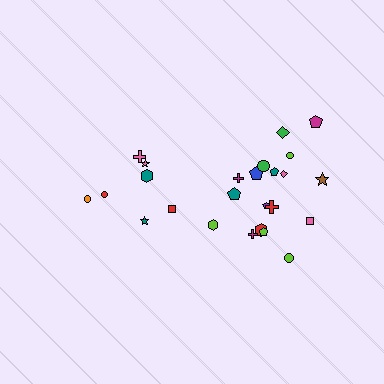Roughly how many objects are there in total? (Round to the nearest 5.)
Roughly 25 objects in total.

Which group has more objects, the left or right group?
The right group.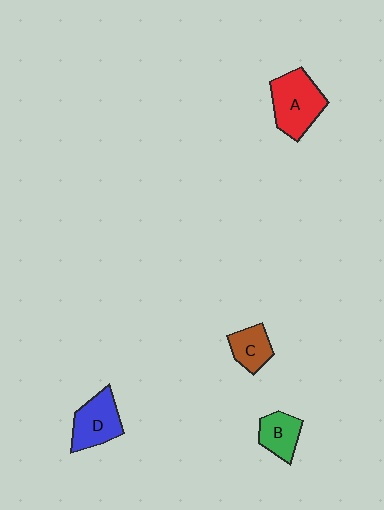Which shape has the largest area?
Shape A (red).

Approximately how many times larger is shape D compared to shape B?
Approximately 1.4 times.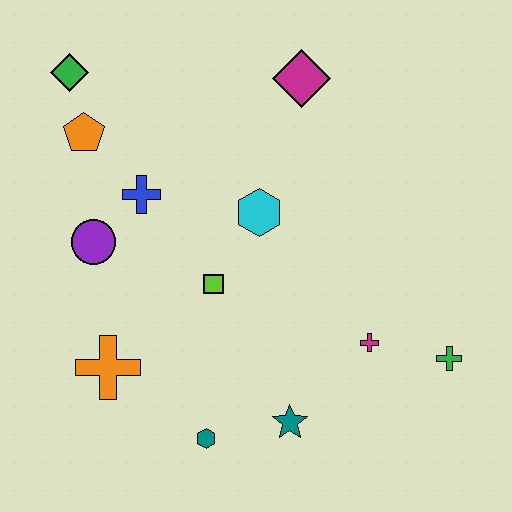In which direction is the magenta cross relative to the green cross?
The magenta cross is to the left of the green cross.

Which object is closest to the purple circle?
The blue cross is closest to the purple circle.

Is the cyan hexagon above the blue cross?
No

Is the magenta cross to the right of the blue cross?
Yes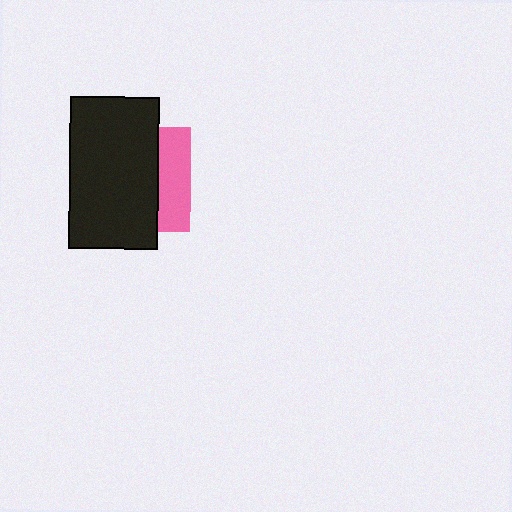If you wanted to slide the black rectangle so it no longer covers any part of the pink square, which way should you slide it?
Slide it left — that is the most direct way to separate the two shapes.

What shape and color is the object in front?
The object in front is a black rectangle.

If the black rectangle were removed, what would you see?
You would see the complete pink square.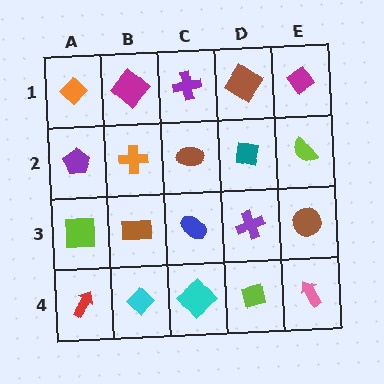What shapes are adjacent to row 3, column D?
A teal square (row 2, column D), a lime square (row 4, column D), a blue ellipse (row 3, column C), a brown circle (row 3, column E).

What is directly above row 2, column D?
A brown diamond.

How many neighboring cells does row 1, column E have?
2.